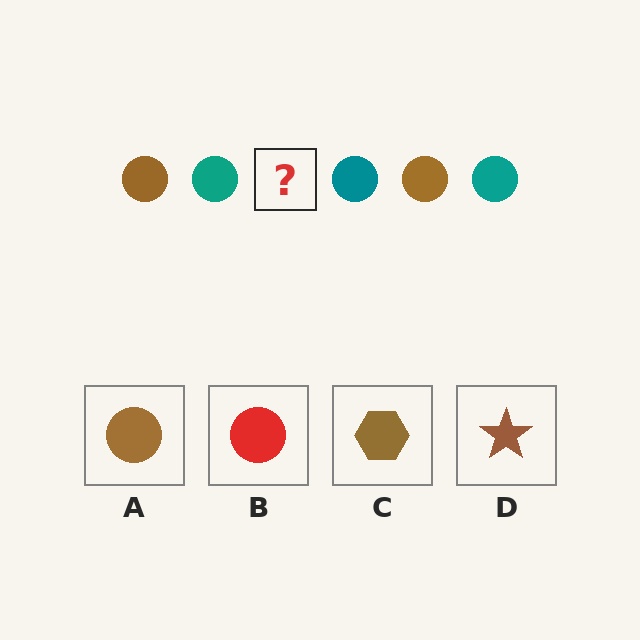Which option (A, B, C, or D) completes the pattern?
A.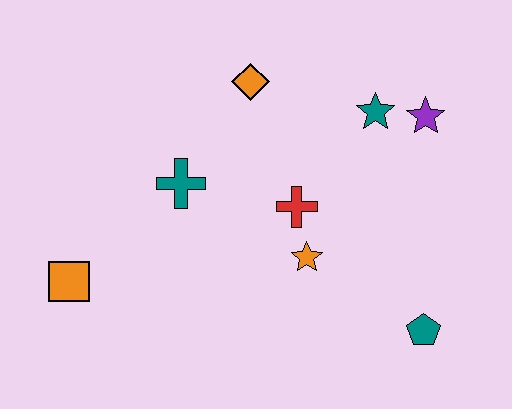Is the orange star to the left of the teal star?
Yes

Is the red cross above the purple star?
No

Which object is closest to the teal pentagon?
The orange star is closest to the teal pentagon.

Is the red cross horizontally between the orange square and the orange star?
Yes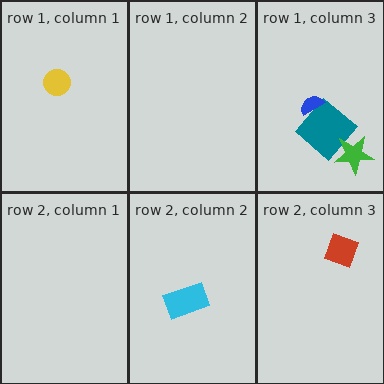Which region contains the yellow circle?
The row 1, column 1 region.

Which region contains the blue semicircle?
The row 1, column 3 region.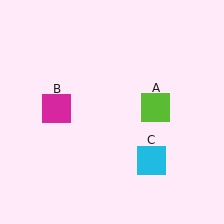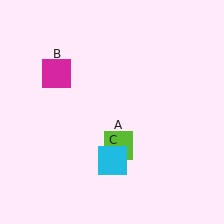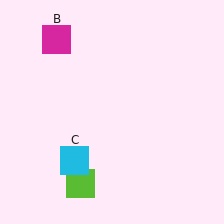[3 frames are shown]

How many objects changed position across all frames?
3 objects changed position: lime square (object A), magenta square (object B), cyan square (object C).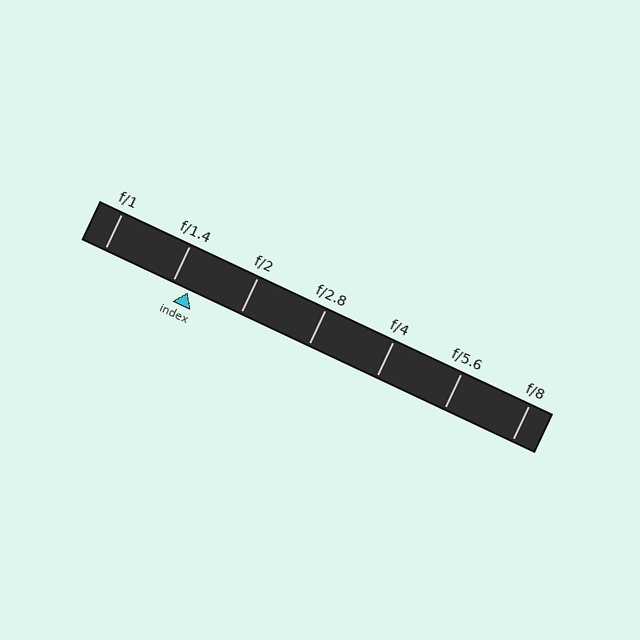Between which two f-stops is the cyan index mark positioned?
The index mark is between f/1.4 and f/2.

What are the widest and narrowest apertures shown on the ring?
The widest aperture shown is f/1 and the narrowest is f/8.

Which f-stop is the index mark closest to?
The index mark is closest to f/1.4.